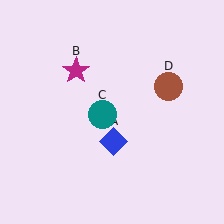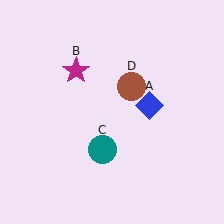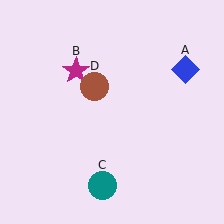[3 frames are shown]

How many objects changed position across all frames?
3 objects changed position: blue diamond (object A), teal circle (object C), brown circle (object D).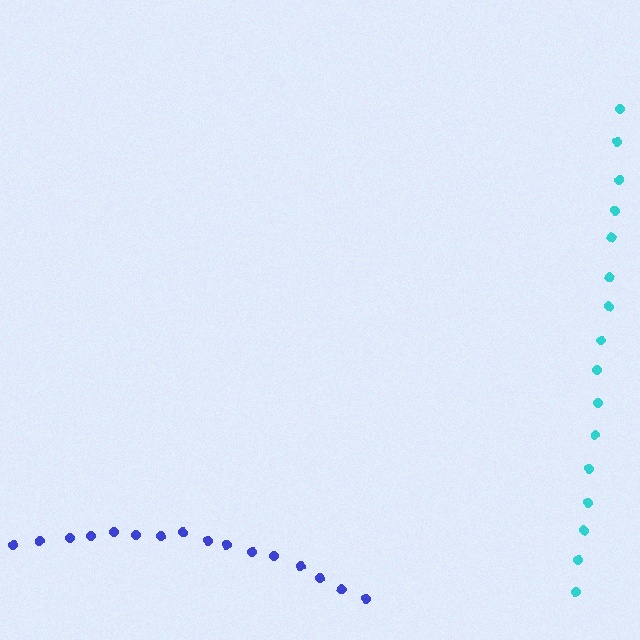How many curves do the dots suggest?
There are 2 distinct paths.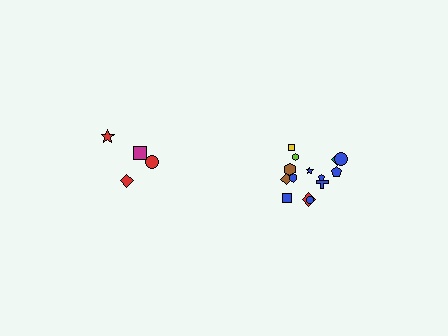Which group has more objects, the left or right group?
The right group.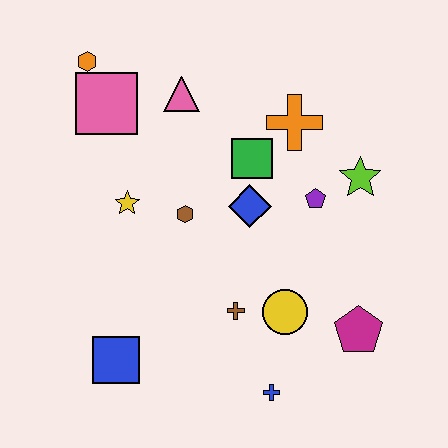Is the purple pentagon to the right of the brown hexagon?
Yes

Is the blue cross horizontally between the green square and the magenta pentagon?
Yes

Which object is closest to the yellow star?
The brown hexagon is closest to the yellow star.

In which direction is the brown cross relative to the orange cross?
The brown cross is below the orange cross.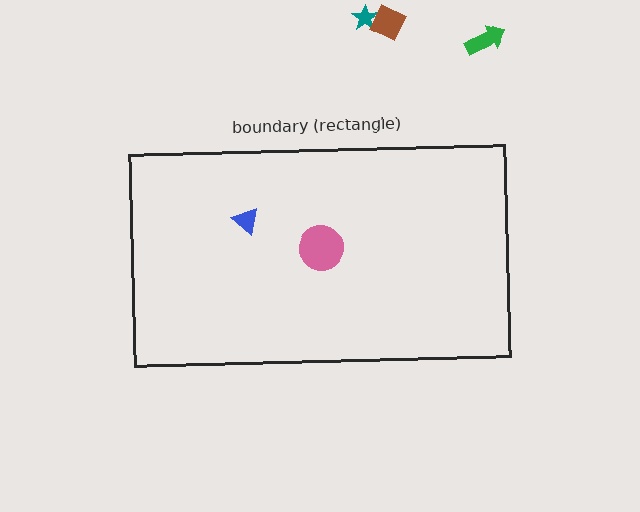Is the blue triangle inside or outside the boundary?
Inside.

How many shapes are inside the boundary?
2 inside, 3 outside.